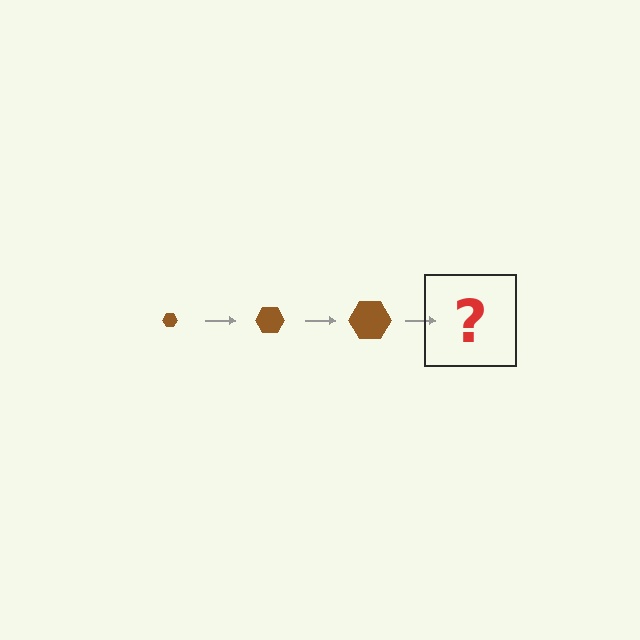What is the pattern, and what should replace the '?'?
The pattern is that the hexagon gets progressively larger each step. The '?' should be a brown hexagon, larger than the previous one.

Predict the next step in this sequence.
The next step is a brown hexagon, larger than the previous one.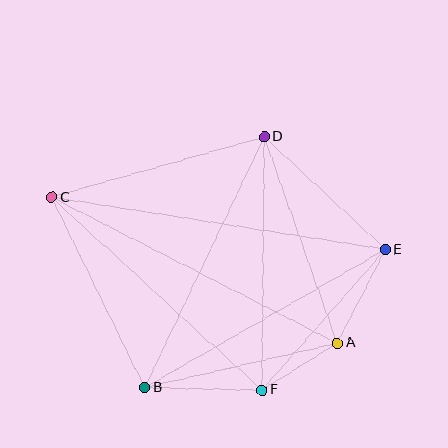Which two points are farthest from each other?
Points C and E are farthest from each other.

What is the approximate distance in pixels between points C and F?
The distance between C and F is approximately 285 pixels.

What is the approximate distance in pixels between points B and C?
The distance between B and C is approximately 212 pixels.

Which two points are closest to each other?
Points A and F are closest to each other.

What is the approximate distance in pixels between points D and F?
The distance between D and F is approximately 253 pixels.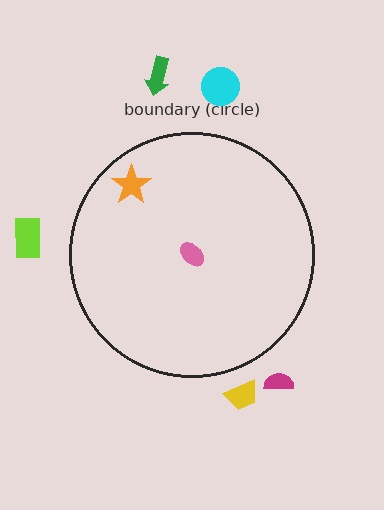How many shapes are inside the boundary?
2 inside, 5 outside.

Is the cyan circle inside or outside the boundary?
Outside.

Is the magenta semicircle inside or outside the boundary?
Outside.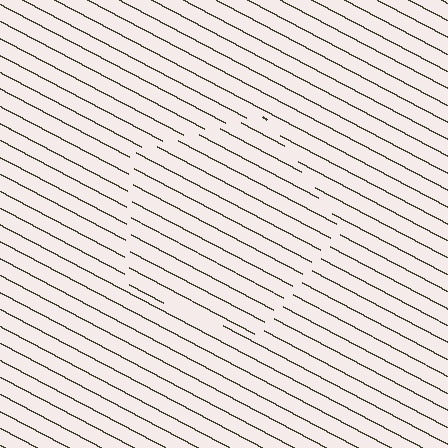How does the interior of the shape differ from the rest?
The interior of the shape contains the same grating, shifted by half a period — the contour is defined by the phase discontinuity where line-ends from the inner and outer gratings abut.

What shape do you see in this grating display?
An illusory pentagon. The interior of the shape contains the same grating, shifted by half a period — the contour is defined by the phase discontinuity where line-ends from the inner and outer gratings abut.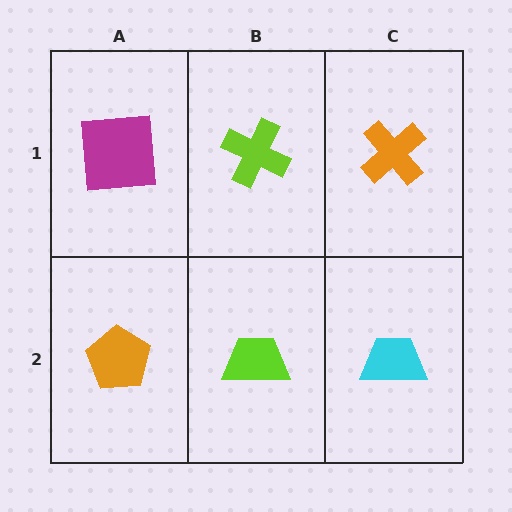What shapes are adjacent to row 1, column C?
A cyan trapezoid (row 2, column C), a lime cross (row 1, column B).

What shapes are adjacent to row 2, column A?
A magenta square (row 1, column A), a lime trapezoid (row 2, column B).